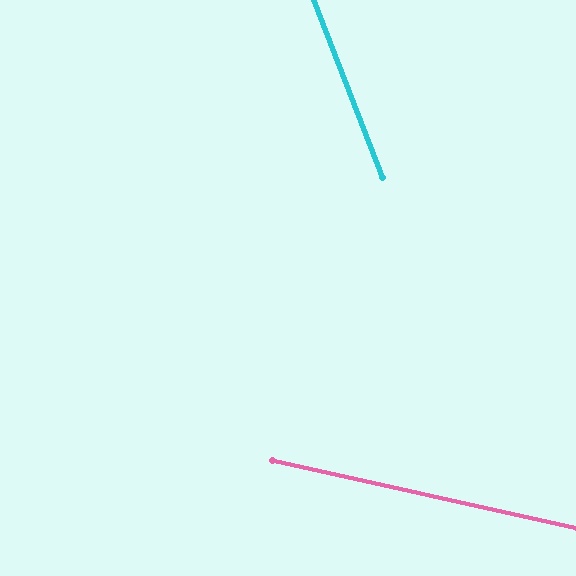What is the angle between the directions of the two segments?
Approximately 56 degrees.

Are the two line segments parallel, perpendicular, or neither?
Neither parallel nor perpendicular — they differ by about 56°.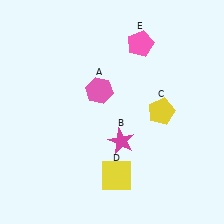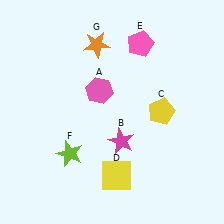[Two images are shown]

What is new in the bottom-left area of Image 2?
A lime star (F) was added in the bottom-left area of Image 2.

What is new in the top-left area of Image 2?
An orange star (G) was added in the top-left area of Image 2.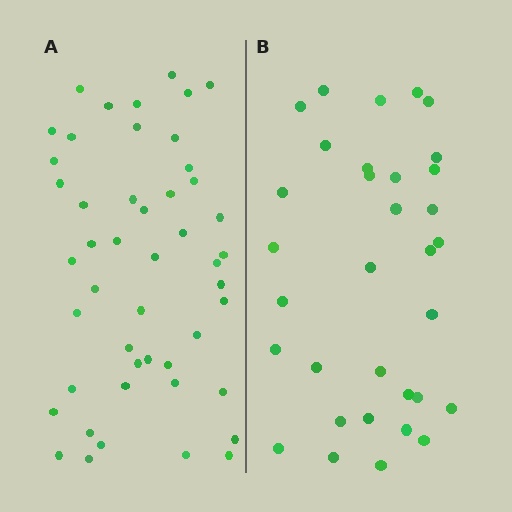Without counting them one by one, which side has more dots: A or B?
Region A (the left region) has more dots.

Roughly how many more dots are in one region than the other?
Region A has approximately 15 more dots than region B.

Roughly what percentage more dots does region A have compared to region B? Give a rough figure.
About 45% more.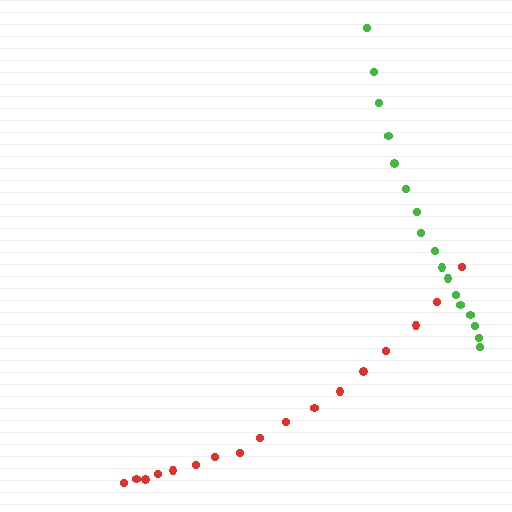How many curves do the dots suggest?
There are 2 distinct paths.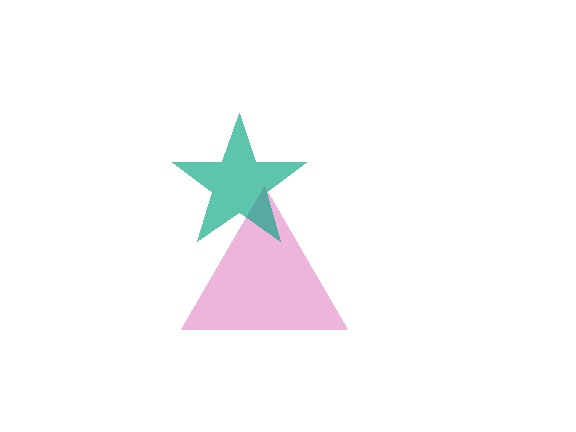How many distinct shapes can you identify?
There are 2 distinct shapes: a pink triangle, a teal star.